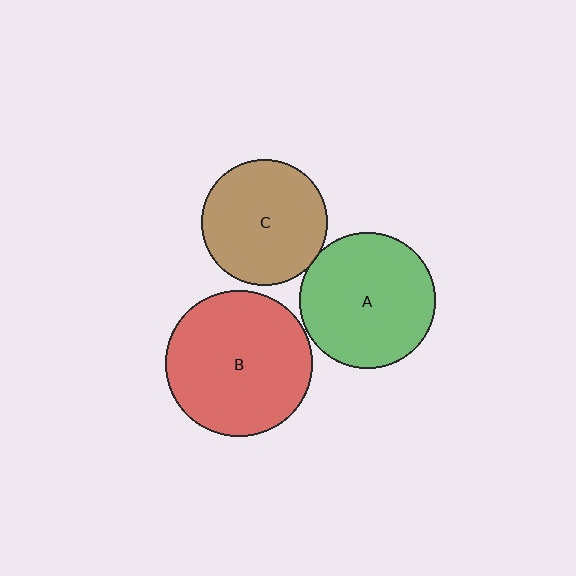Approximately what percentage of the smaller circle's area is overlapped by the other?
Approximately 5%.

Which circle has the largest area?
Circle B (red).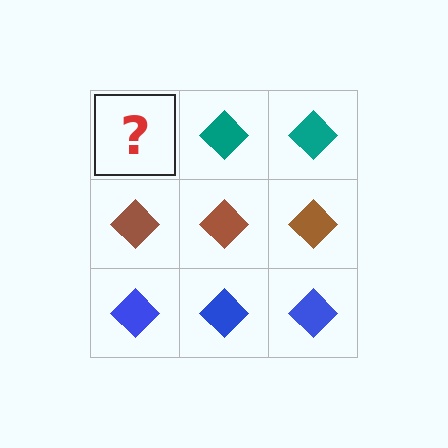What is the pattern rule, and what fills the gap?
The rule is that each row has a consistent color. The gap should be filled with a teal diamond.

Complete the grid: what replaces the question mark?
The question mark should be replaced with a teal diamond.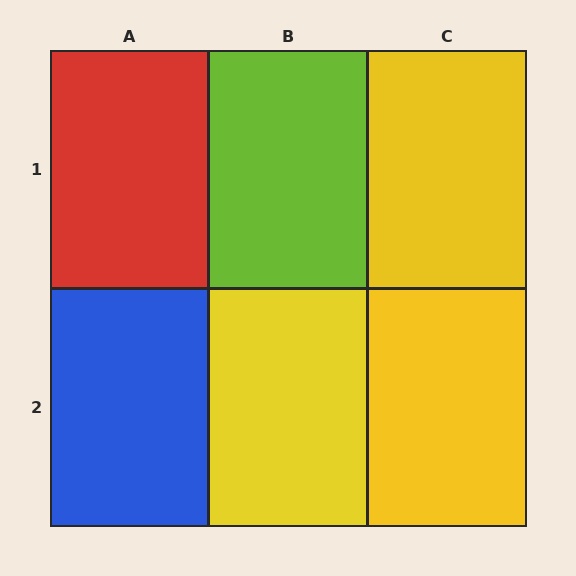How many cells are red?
1 cell is red.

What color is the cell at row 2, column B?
Yellow.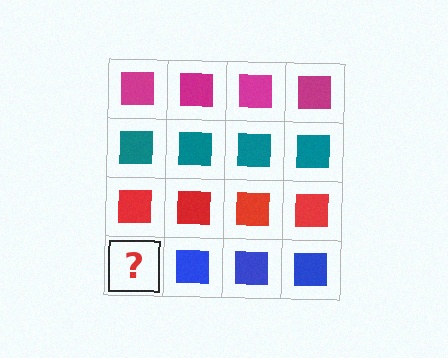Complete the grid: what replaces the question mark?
The question mark should be replaced with a blue square.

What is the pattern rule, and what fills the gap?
The rule is that each row has a consistent color. The gap should be filled with a blue square.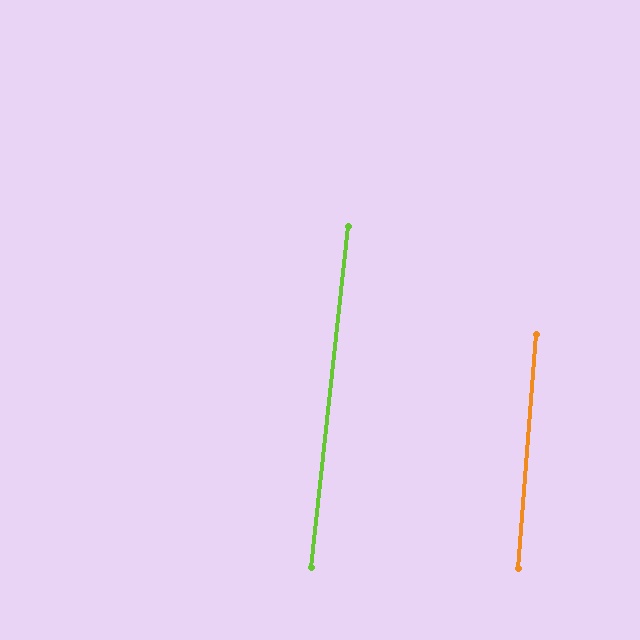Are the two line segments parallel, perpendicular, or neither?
Parallel — their directions differ by only 1.8°.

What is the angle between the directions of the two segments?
Approximately 2 degrees.